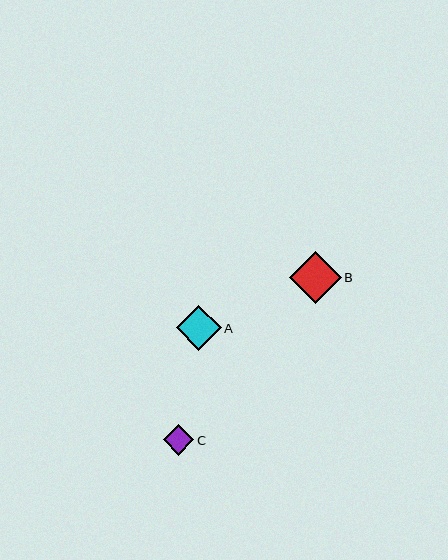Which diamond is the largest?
Diamond B is the largest with a size of approximately 51 pixels.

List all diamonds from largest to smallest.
From largest to smallest: B, A, C.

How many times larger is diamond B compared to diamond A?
Diamond B is approximately 1.2 times the size of diamond A.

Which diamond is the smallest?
Diamond C is the smallest with a size of approximately 31 pixels.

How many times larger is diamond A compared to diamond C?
Diamond A is approximately 1.5 times the size of diamond C.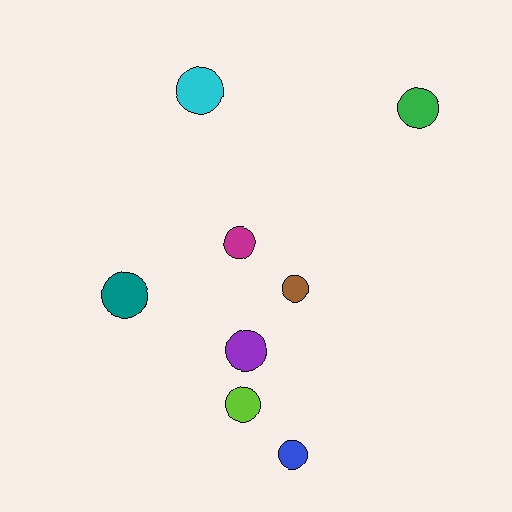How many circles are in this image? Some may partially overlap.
There are 8 circles.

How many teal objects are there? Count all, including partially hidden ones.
There is 1 teal object.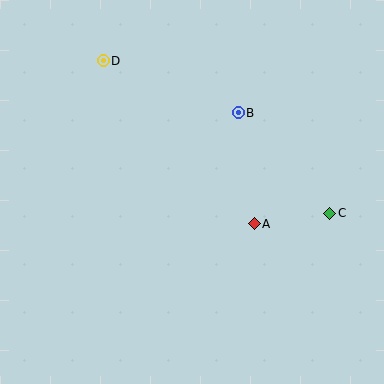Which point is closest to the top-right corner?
Point B is closest to the top-right corner.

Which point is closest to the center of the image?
Point A at (254, 224) is closest to the center.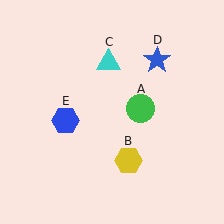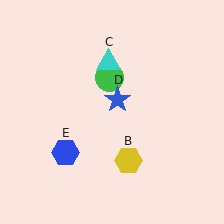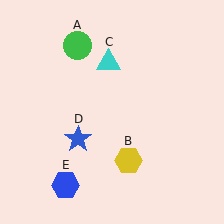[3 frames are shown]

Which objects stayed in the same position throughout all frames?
Yellow hexagon (object B) and cyan triangle (object C) remained stationary.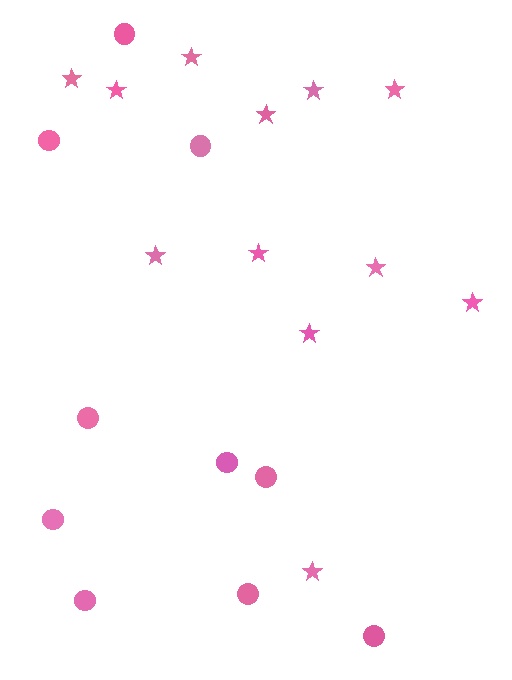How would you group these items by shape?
There are 2 groups: one group of circles (10) and one group of stars (12).